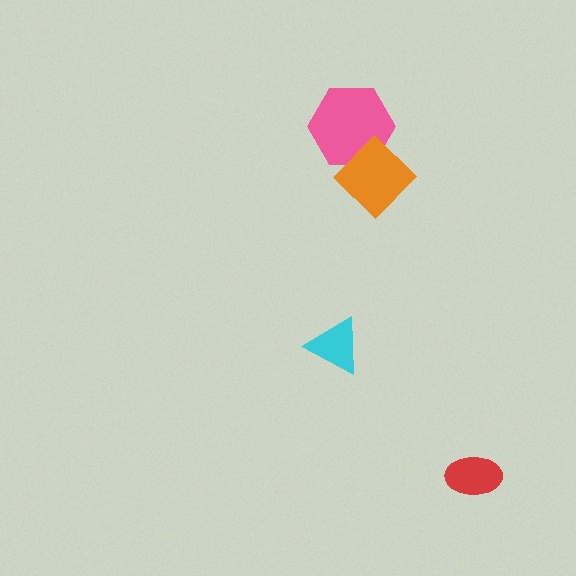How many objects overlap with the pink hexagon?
1 object overlaps with the pink hexagon.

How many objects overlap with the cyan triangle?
0 objects overlap with the cyan triangle.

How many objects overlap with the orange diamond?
1 object overlaps with the orange diamond.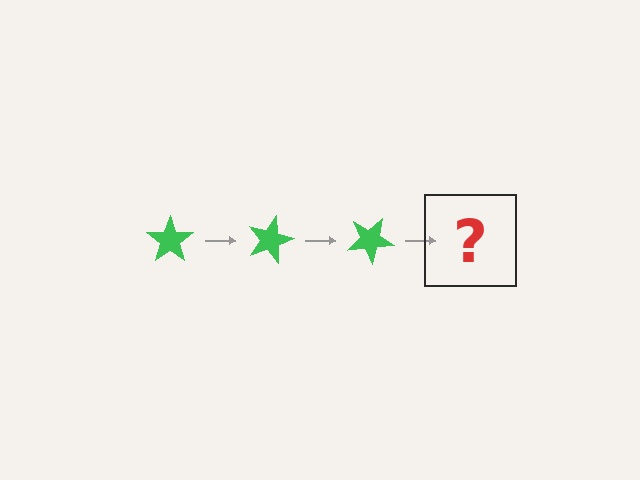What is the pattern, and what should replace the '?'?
The pattern is that the star rotates 15 degrees each step. The '?' should be a green star rotated 45 degrees.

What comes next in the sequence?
The next element should be a green star rotated 45 degrees.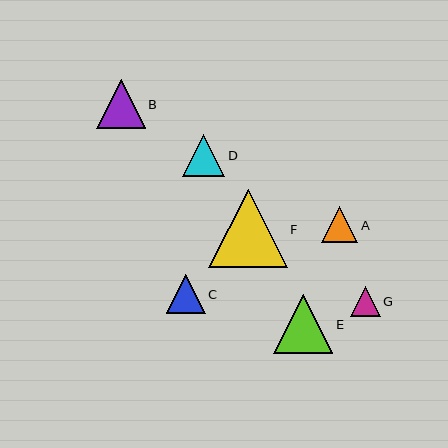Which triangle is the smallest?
Triangle G is the smallest with a size of approximately 29 pixels.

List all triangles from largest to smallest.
From largest to smallest: F, E, B, D, C, A, G.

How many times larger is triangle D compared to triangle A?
Triangle D is approximately 1.2 times the size of triangle A.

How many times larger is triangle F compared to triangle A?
Triangle F is approximately 2.2 times the size of triangle A.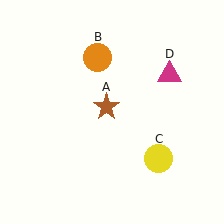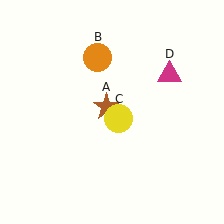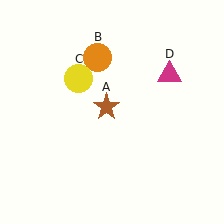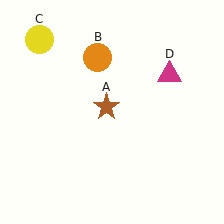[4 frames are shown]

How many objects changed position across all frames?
1 object changed position: yellow circle (object C).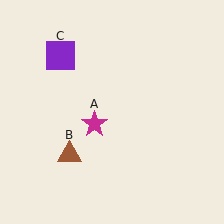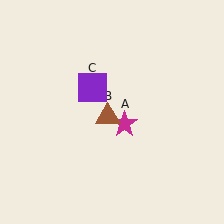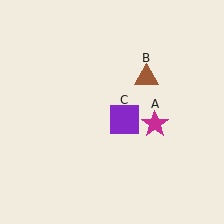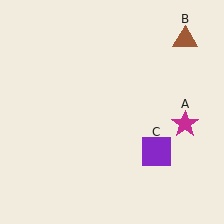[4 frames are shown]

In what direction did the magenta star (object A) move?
The magenta star (object A) moved right.